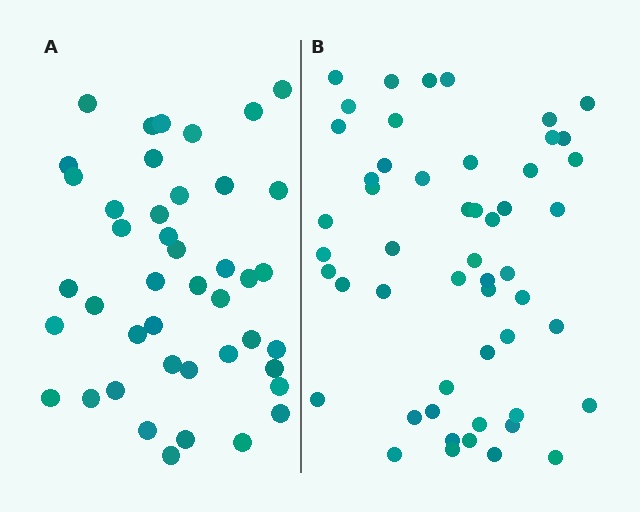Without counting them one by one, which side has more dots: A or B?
Region B (the right region) has more dots.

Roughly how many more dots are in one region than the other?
Region B has roughly 8 or so more dots than region A.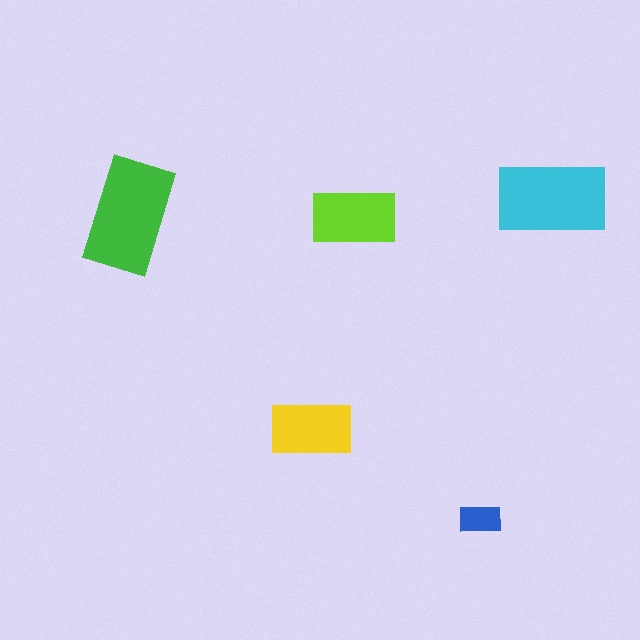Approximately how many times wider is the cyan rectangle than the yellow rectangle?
About 1.5 times wider.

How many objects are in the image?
There are 5 objects in the image.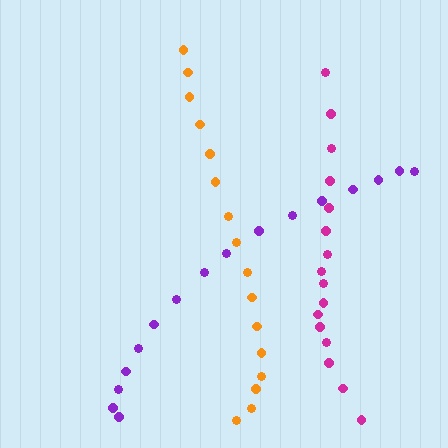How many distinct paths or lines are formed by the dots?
There are 3 distinct paths.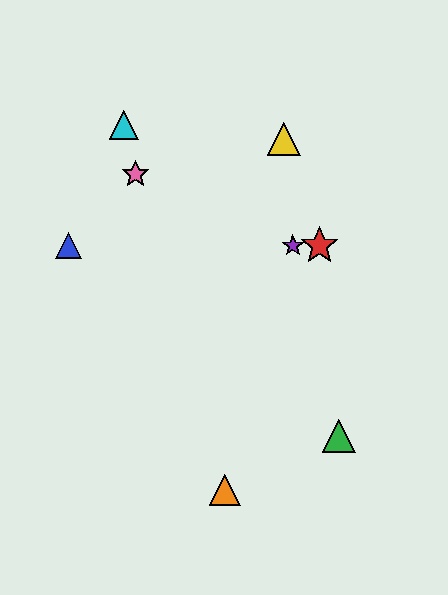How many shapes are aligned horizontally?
3 shapes (the red star, the blue triangle, the purple star) are aligned horizontally.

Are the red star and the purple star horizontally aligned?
Yes, both are at y≈246.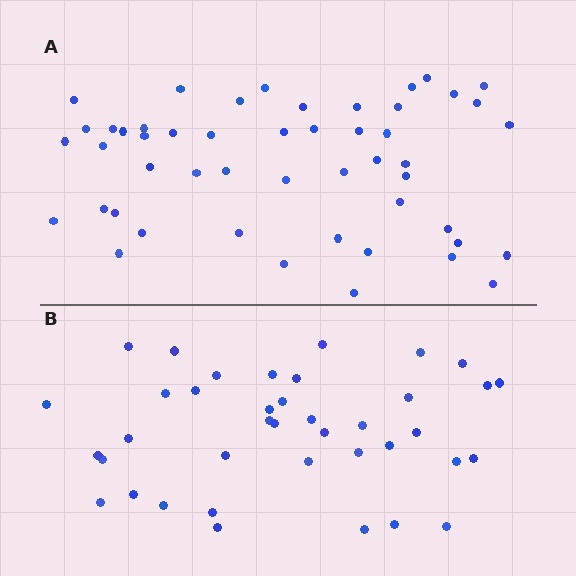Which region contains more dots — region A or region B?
Region A (the top region) has more dots.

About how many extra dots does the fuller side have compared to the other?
Region A has roughly 12 or so more dots than region B.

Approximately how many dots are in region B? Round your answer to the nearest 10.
About 40 dots. (The exact count is 39, which rounds to 40.)